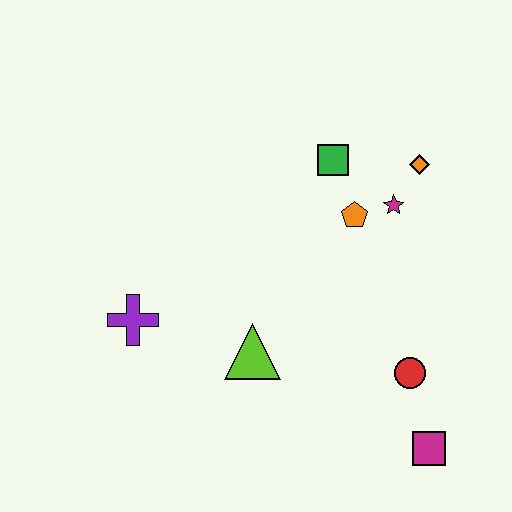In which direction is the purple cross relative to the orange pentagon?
The purple cross is to the left of the orange pentagon.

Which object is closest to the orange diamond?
The magenta star is closest to the orange diamond.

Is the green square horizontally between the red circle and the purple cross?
Yes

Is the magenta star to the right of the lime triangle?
Yes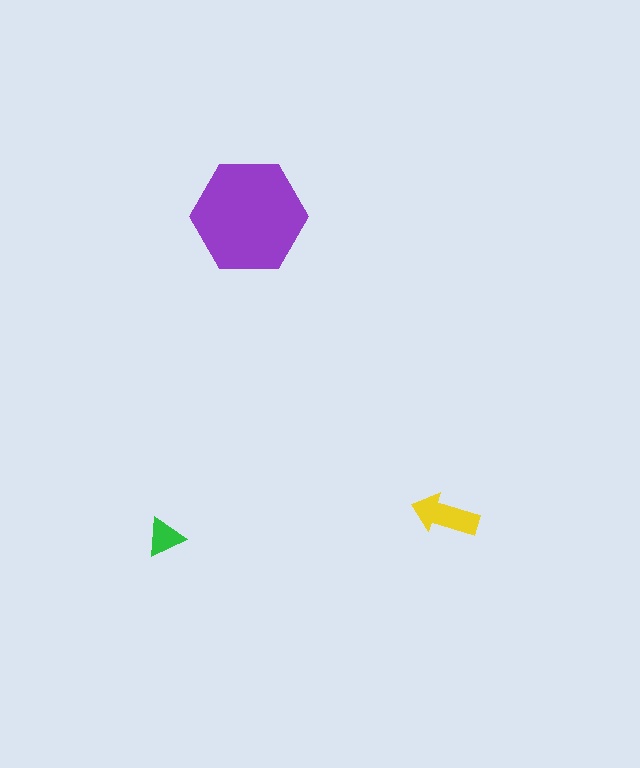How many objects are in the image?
There are 3 objects in the image.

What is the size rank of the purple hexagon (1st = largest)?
1st.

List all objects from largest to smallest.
The purple hexagon, the yellow arrow, the green triangle.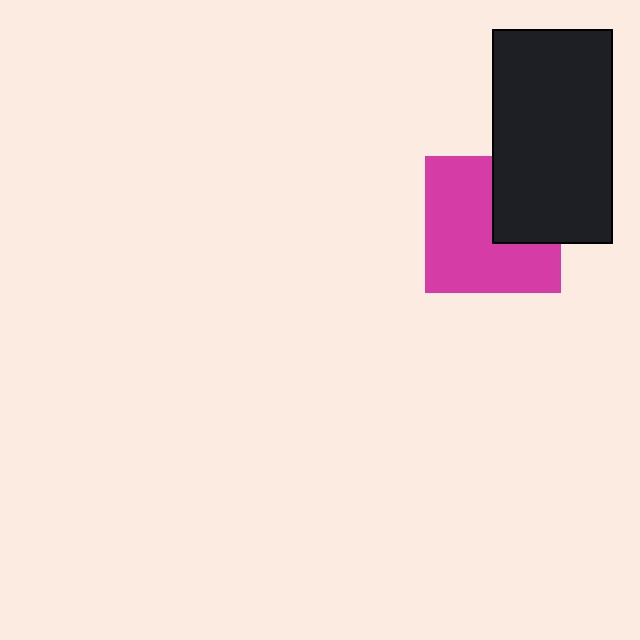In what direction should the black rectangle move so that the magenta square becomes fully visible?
The black rectangle should move right. That is the shortest direction to clear the overlap and leave the magenta square fully visible.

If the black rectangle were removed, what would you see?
You would see the complete magenta square.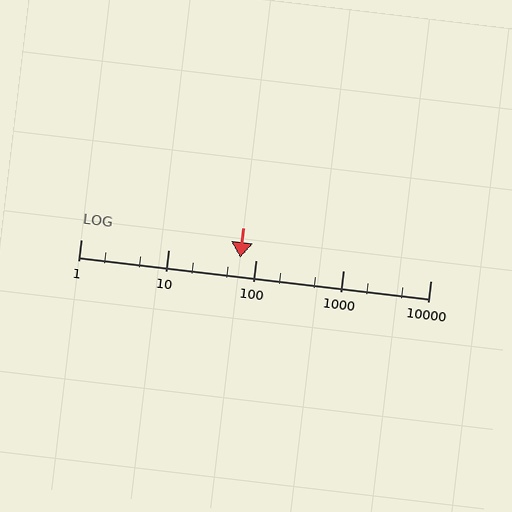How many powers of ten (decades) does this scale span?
The scale spans 4 decades, from 1 to 10000.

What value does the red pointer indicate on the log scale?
The pointer indicates approximately 66.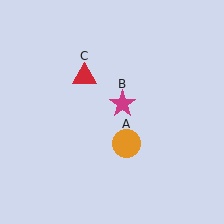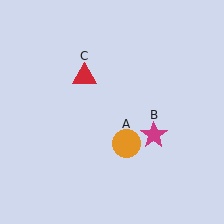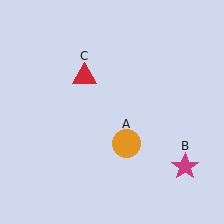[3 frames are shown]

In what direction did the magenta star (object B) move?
The magenta star (object B) moved down and to the right.